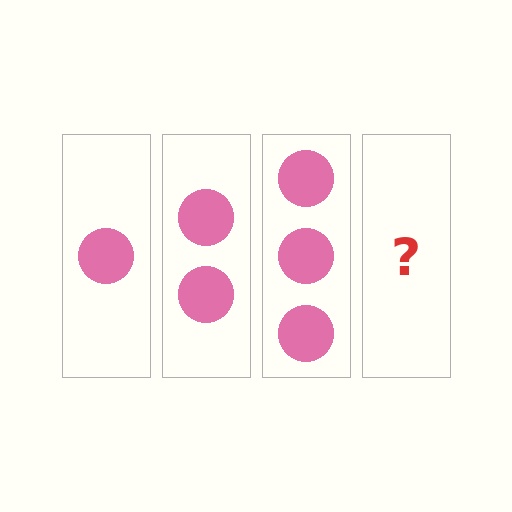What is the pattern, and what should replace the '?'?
The pattern is that each step adds one more circle. The '?' should be 4 circles.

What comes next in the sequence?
The next element should be 4 circles.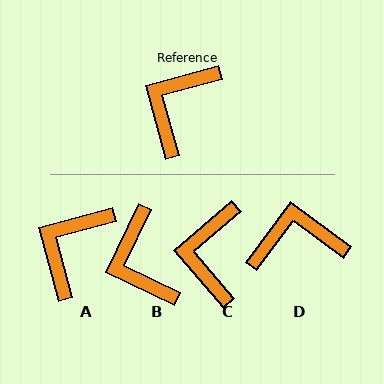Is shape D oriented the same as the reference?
No, it is off by about 52 degrees.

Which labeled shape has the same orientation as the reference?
A.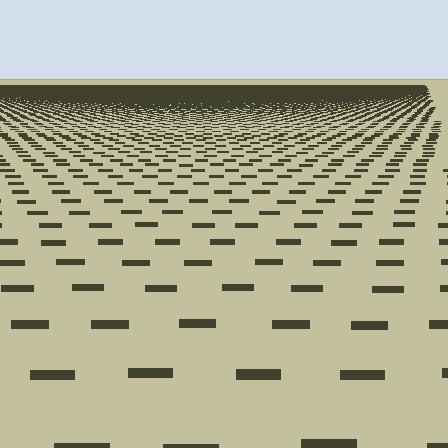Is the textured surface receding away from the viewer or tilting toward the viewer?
The surface is receding away from the viewer. Texture elements get smaller and denser toward the top.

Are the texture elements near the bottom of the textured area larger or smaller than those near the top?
Larger. Near the bottom, elements are closer to the viewer and appear at a bigger on-screen size.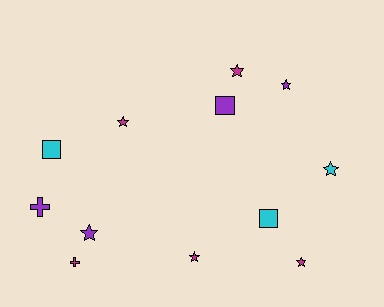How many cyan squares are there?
There are 2 cyan squares.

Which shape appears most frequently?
Star, with 7 objects.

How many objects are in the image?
There are 12 objects.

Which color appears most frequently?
Magenta, with 5 objects.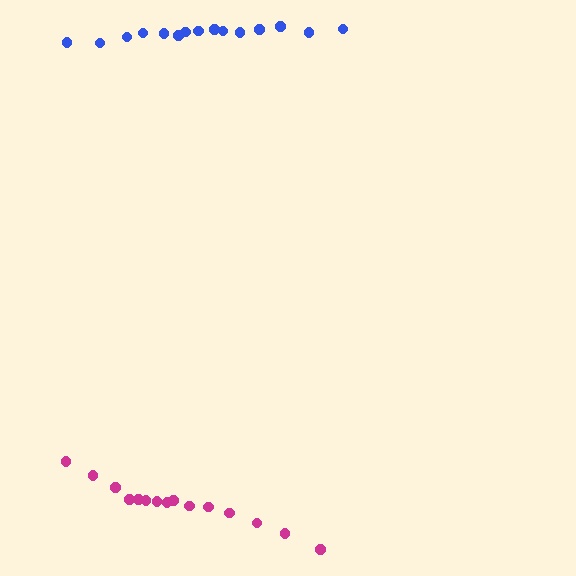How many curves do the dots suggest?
There are 2 distinct paths.